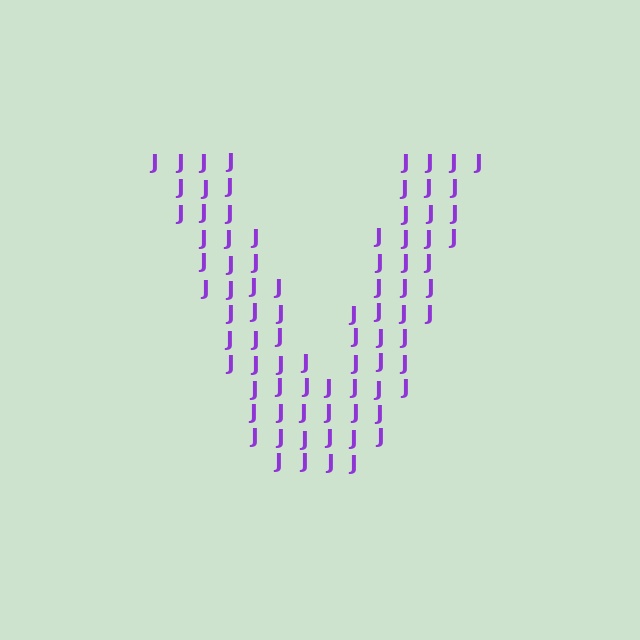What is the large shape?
The large shape is the letter V.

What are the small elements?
The small elements are letter J's.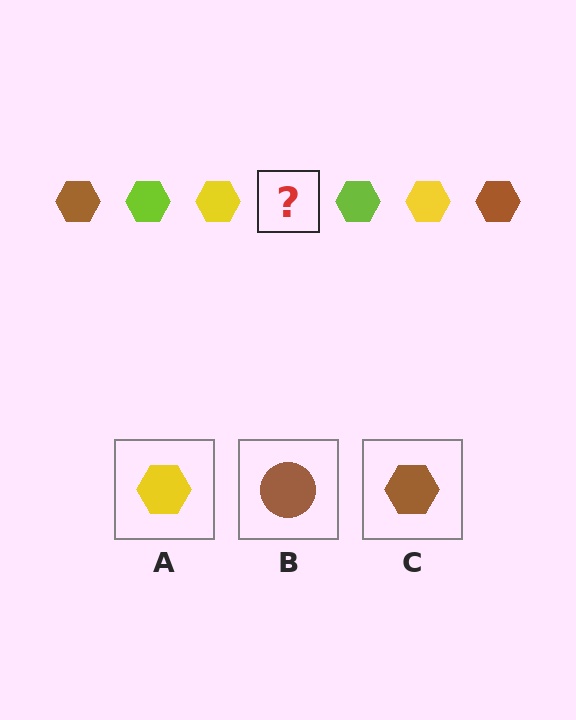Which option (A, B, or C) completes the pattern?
C.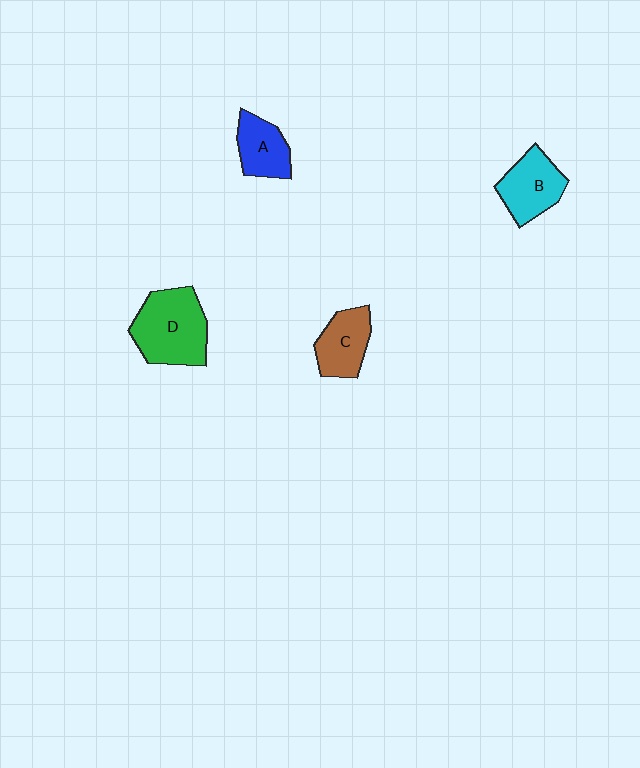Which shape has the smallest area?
Shape A (blue).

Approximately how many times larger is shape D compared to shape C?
Approximately 1.6 times.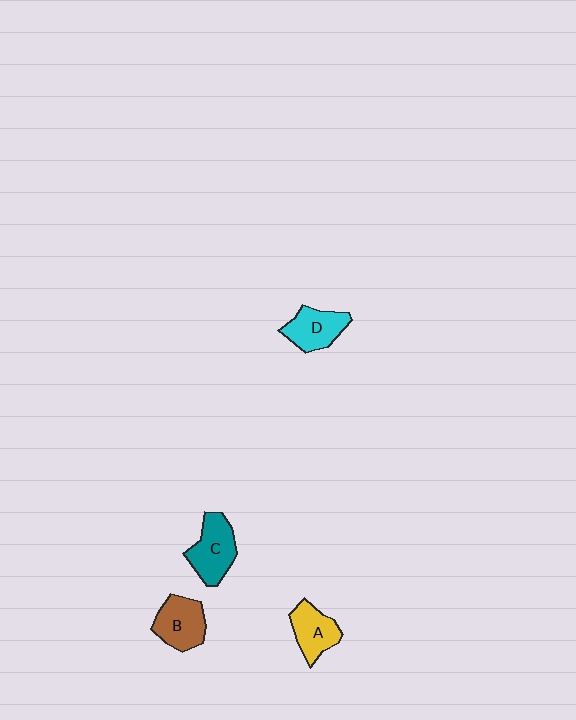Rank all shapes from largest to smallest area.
From largest to smallest: C (teal), B (brown), D (cyan), A (yellow).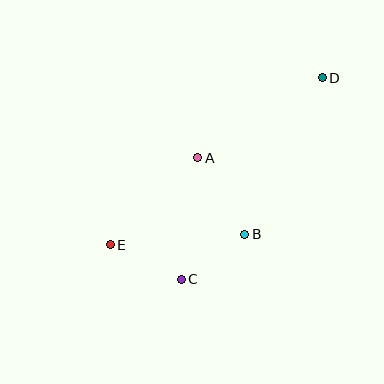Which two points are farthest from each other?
Points D and E are farthest from each other.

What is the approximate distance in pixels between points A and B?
The distance between A and B is approximately 90 pixels.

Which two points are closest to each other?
Points B and C are closest to each other.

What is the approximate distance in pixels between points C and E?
The distance between C and E is approximately 79 pixels.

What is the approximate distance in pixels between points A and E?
The distance between A and E is approximately 123 pixels.